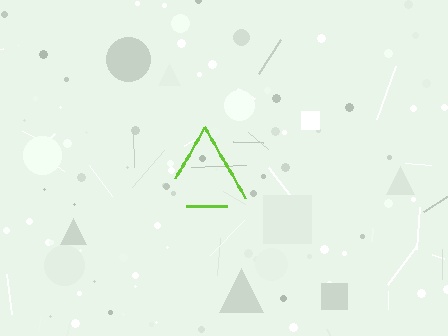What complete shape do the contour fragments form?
The contour fragments form a triangle.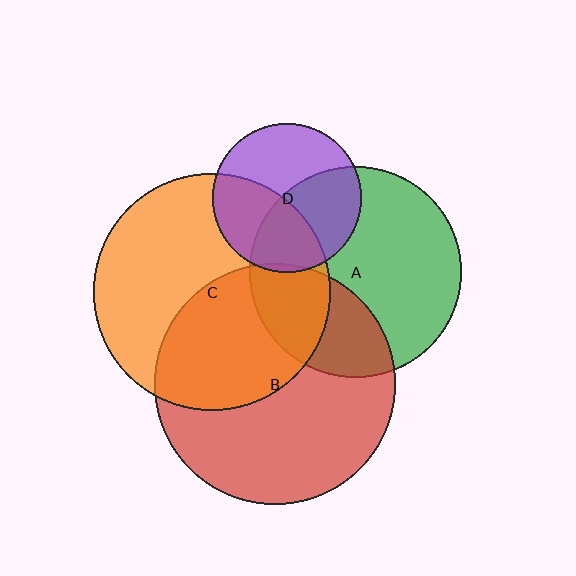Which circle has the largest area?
Circle B (red).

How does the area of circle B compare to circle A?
Approximately 1.3 times.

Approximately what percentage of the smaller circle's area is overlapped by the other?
Approximately 25%.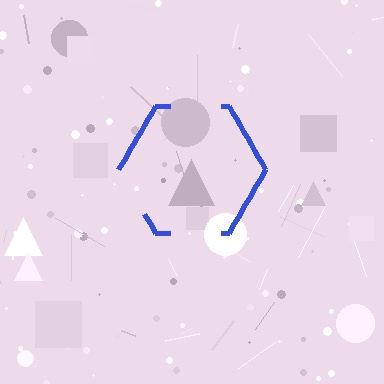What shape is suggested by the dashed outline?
The dashed outline suggests a hexagon.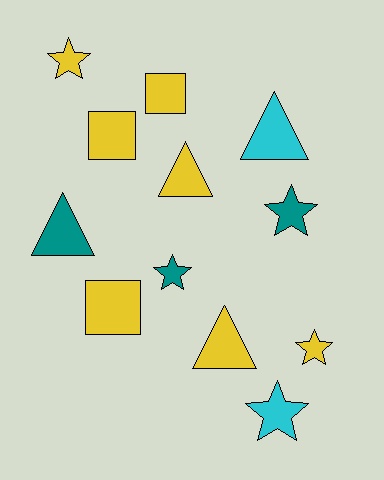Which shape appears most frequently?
Star, with 5 objects.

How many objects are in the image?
There are 12 objects.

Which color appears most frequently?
Yellow, with 7 objects.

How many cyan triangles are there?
There is 1 cyan triangle.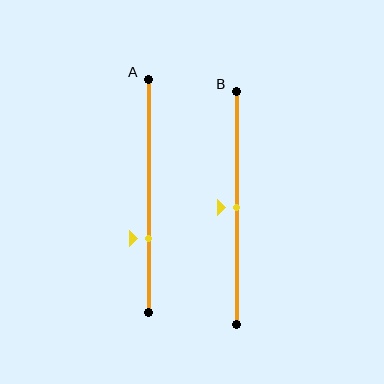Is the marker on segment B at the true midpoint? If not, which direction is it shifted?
Yes, the marker on segment B is at the true midpoint.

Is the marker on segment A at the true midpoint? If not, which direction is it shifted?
No, the marker on segment A is shifted downward by about 18% of the segment length.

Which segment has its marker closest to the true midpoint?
Segment B has its marker closest to the true midpoint.